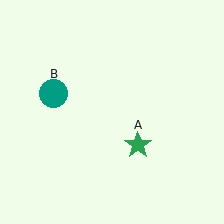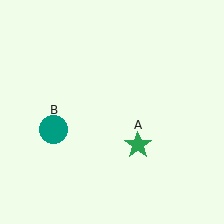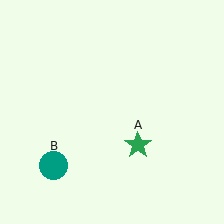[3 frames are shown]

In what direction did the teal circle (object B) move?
The teal circle (object B) moved down.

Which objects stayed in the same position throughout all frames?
Green star (object A) remained stationary.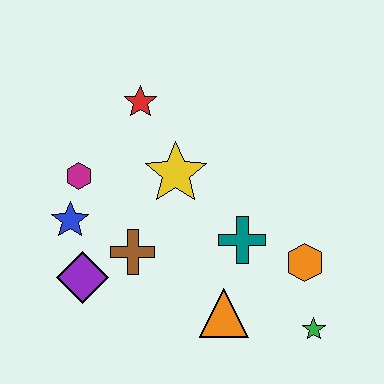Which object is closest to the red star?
The yellow star is closest to the red star.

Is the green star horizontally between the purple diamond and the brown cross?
No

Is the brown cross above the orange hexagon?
Yes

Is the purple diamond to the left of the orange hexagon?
Yes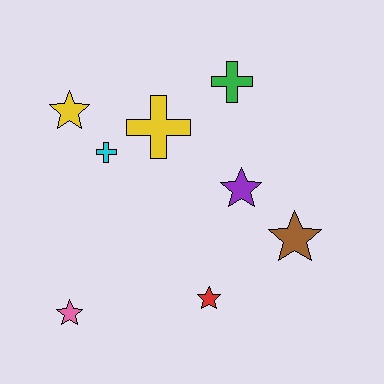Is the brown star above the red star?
Yes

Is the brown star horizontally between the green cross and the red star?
No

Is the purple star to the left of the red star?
No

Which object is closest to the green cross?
The yellow cross is closest to the green cross.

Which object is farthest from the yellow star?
The brown star is farthest from the yellow star.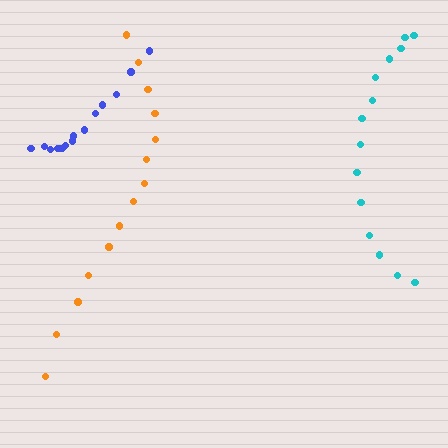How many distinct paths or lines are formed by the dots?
There are 3 distinct paths.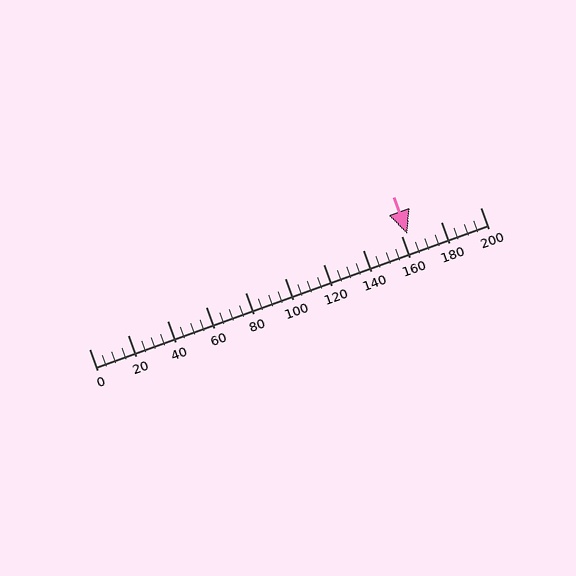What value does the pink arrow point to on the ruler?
The pink arrow points to approximately 162.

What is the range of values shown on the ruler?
The ruler shows values from 0 to 200.